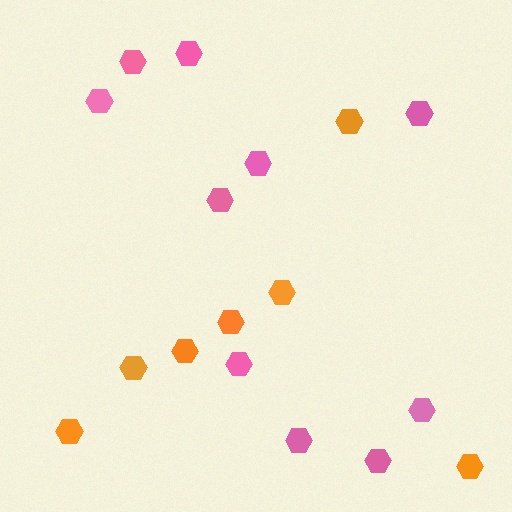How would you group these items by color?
There are 2 groups: one group of orange hexagons (7) and one group of pink hexagons (10).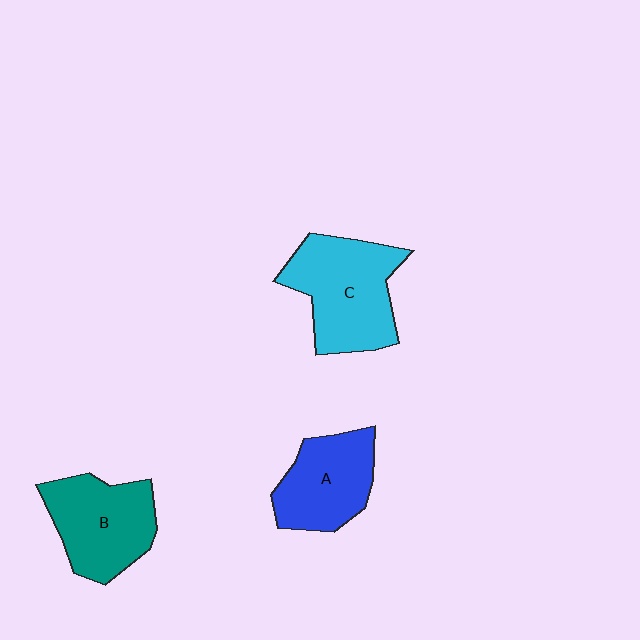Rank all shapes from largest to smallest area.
From largest to smallest: C (cyan), B (teal), A (blue).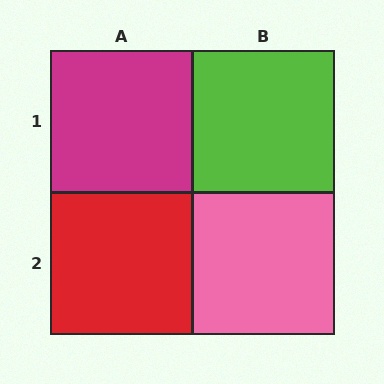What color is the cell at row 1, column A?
Magenta.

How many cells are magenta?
1 cell is magenta.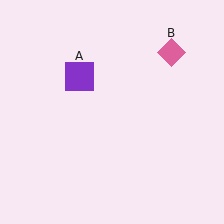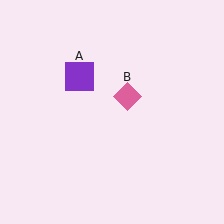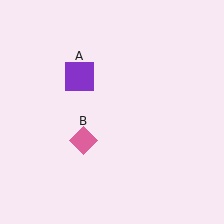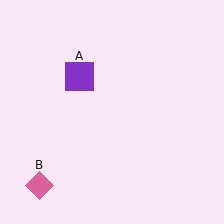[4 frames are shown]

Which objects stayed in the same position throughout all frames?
Purple square (object A) remained stationary.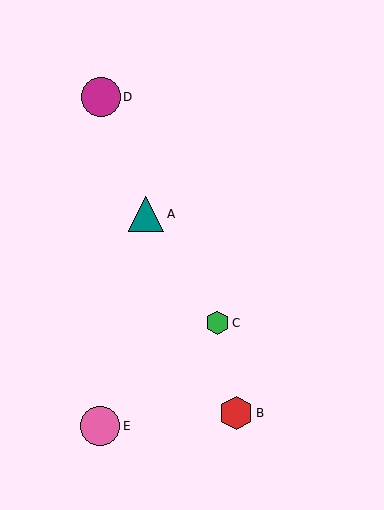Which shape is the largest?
The pink circle (labeled E) is the largest.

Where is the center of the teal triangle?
The center of the teal triangle is at (146, 214).